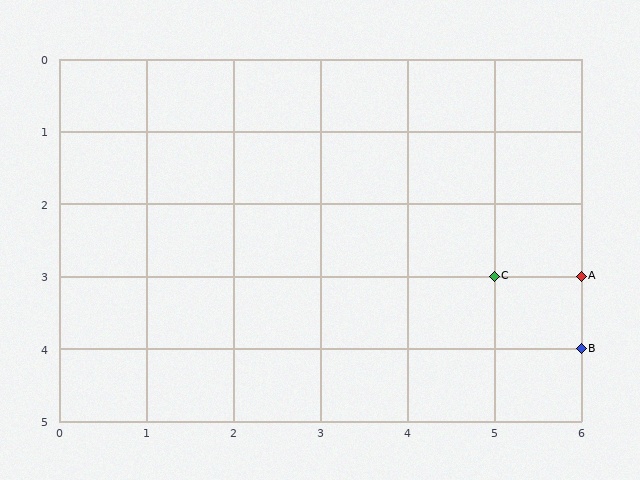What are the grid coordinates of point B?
Point B is at grid coordinates (6, 4).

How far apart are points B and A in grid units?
Points B and A are 1 row apart.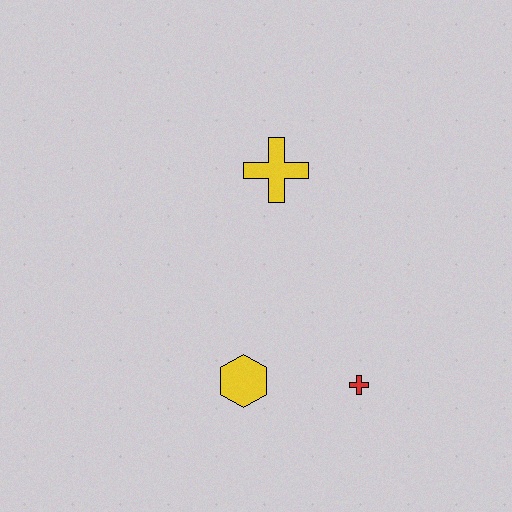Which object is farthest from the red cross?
The yellow cross is farthest from the red cross.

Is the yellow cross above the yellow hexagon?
Yes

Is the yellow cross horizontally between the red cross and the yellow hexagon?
Yes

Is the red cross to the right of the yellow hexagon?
Yes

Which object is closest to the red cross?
The yellow hexagon is closest to the red cross.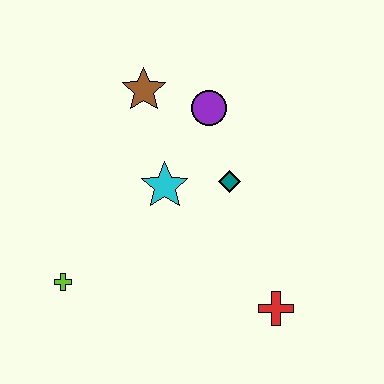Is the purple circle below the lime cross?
No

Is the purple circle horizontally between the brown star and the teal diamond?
Yes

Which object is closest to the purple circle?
The brown star is closest to the purple circle.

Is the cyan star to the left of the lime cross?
No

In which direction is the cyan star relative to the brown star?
The cyan star is below the brown star.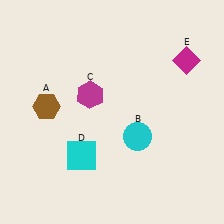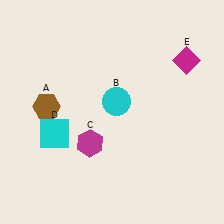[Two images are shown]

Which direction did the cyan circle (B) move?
The cyan circle (B) moved up.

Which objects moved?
The objects that moved are: the cyan circle (B), the magenta hexagon (C), the cyan square (D).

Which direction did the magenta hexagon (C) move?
The magenta hexagon (C) moved down.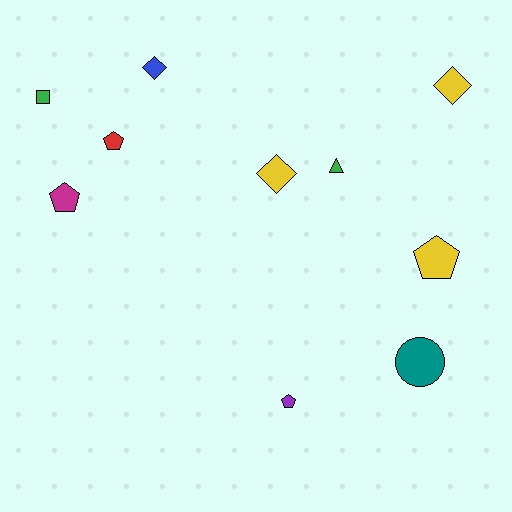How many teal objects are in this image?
There is 1 teal object.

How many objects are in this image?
There are 10 objects.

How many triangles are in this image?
There is 1 triangle.